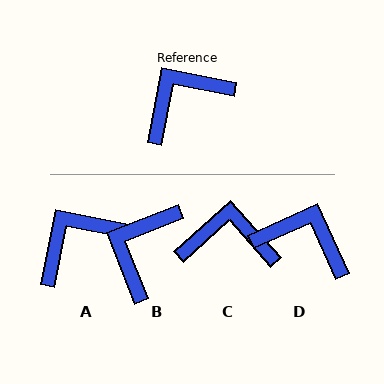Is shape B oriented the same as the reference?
No, it is off by about 32 degrees.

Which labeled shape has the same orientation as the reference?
A.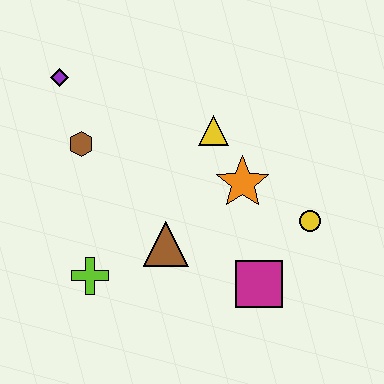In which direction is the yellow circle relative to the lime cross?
The yellow circle is to the right of the lime cross.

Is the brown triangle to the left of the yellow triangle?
Yes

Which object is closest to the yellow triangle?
The orange star is closest to the yellow triangle.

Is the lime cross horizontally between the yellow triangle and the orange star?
No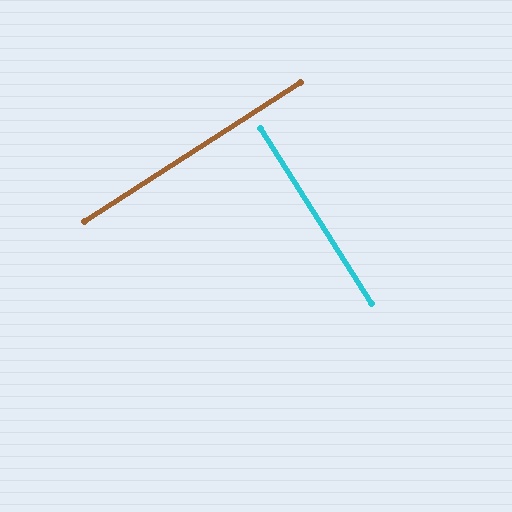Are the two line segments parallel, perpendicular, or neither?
Perpendicular — they meet at approximately 90°.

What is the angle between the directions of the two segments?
Approximately 90 degrees.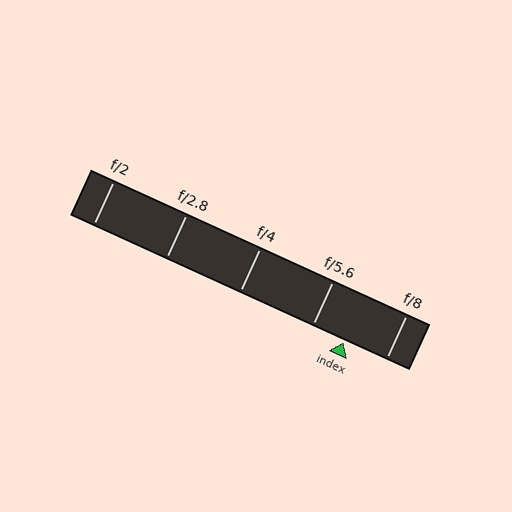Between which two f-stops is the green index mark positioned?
The index mark is between f/5.6 and f/8.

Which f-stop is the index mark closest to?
The index mark is closest to f/5.6.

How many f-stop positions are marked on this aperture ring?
There are 5 f-stop positions marked.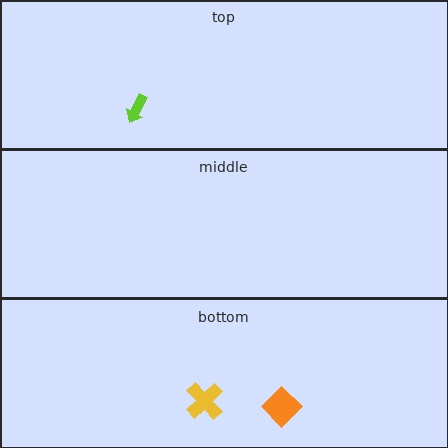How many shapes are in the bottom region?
2.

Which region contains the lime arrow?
The top region.